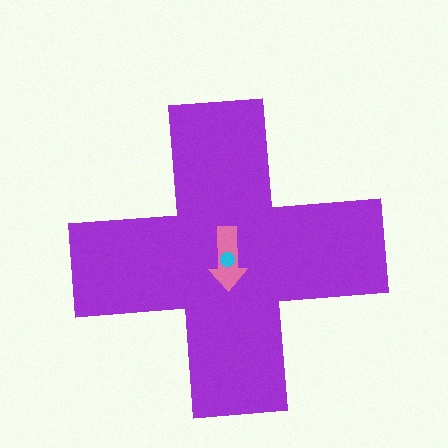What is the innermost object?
The cyan circle.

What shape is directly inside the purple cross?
The pink arrow.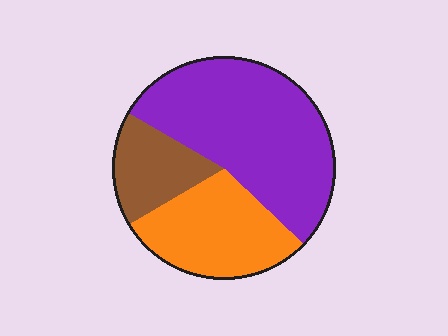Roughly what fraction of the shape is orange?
Orange covers 29% of the shape.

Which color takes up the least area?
Brown, at roughly 15%.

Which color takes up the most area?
Purple, at roughly 55%.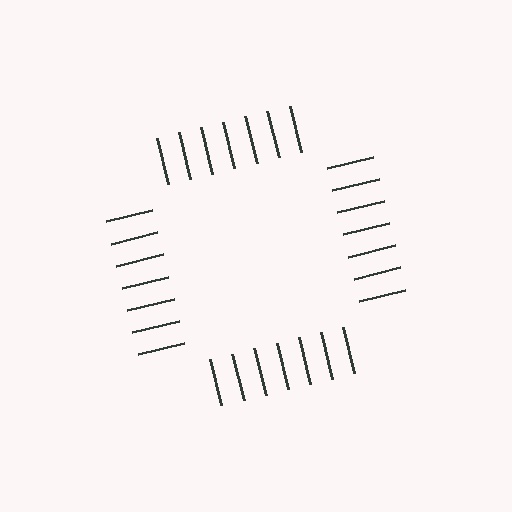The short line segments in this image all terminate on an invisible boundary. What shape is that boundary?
An illusory square — the line segments terminate on its edges but no continuous stroke is drawn.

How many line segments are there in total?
28 — 7 along each of the 4 edges.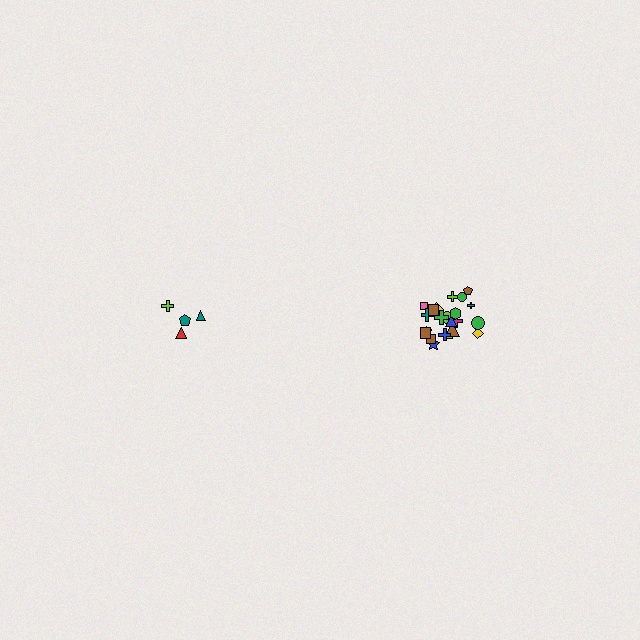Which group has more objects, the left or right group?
The right group.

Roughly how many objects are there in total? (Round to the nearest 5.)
Roughly 25 objects in total.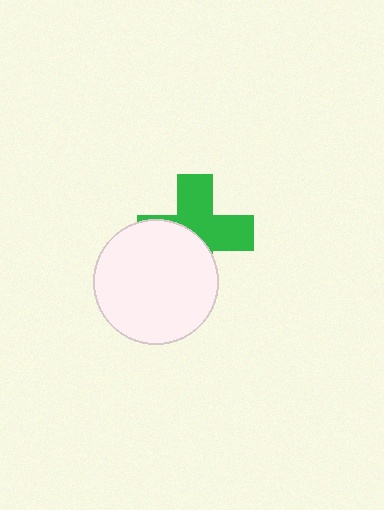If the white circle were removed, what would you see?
You would see the complete green cross.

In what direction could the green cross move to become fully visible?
The green cross could move toward the upper-right. That would shift it out from behind the white circle entirely.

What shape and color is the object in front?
The object in front is a white circle.